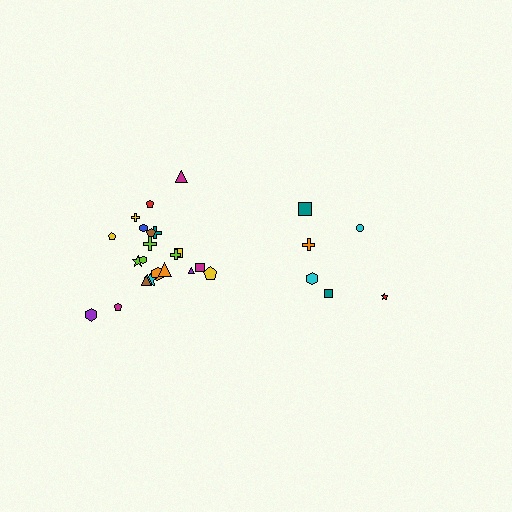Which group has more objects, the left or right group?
The left group.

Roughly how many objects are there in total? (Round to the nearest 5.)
Roughly 30 objects in total.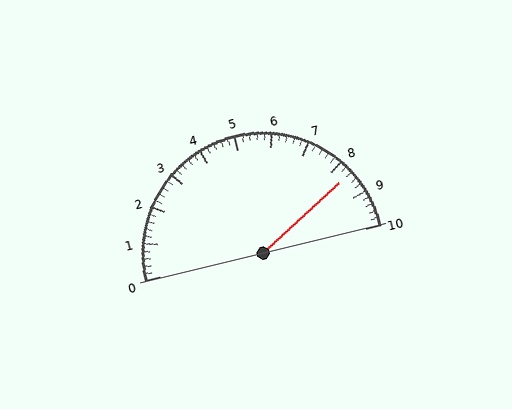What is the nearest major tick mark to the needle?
The nearest major tick mark is 8.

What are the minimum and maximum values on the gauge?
The gauge ranges from 0 to 10.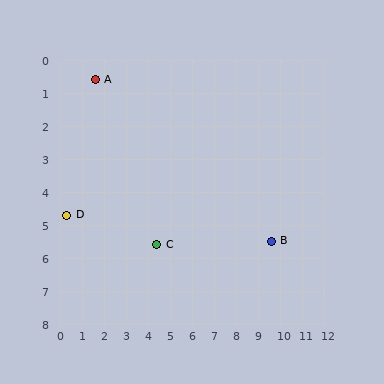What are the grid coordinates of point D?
Point D is at approximately (0.3, 4.7).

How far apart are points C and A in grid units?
Points C and A are about 5.7 grid units apart.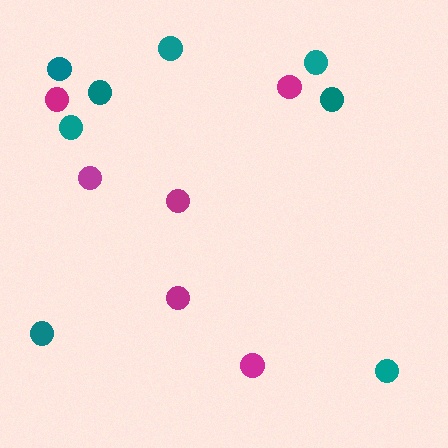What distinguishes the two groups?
There are 2 groups: one group of magenta circles (6) and one group of teal circles (8).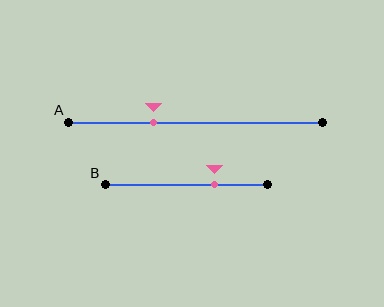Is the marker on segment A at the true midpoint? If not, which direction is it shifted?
No, the marker on segment A is shifted to the left by about 17% of the segment length.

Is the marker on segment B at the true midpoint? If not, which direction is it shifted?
No, the marker on segment B is shifted to the right by about 17% of the segment length.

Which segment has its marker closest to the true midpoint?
Segment A has its marker closest to the true midpoint.